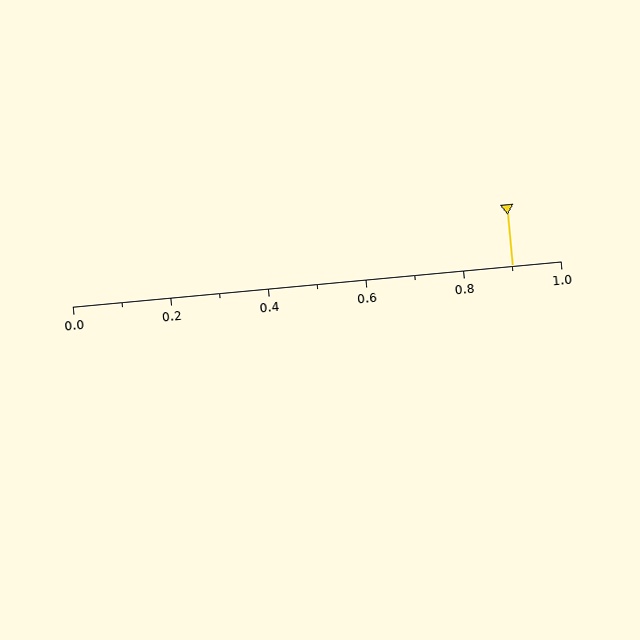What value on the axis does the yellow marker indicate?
The marker indicates approximately 0.9.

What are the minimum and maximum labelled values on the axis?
The axis runs from 0.0 to 1.0.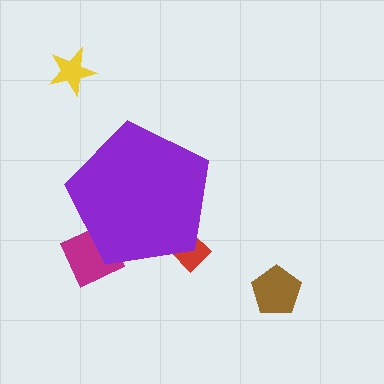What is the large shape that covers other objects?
A purple pentagon.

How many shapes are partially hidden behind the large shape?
2 shapes are partially hidden.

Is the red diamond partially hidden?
Yes, the red diamond is partially hidden behind the purple pentagon.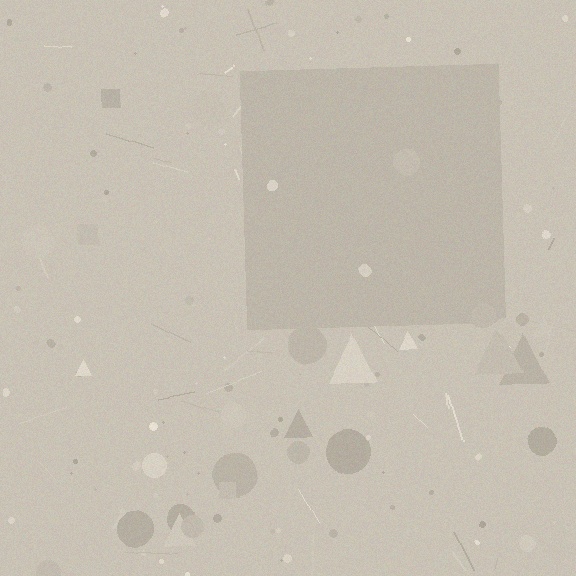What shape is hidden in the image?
A square is hidden in the image.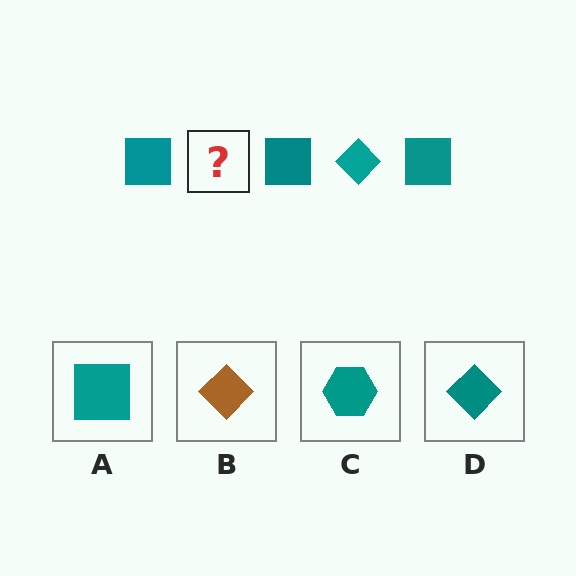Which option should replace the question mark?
Option D.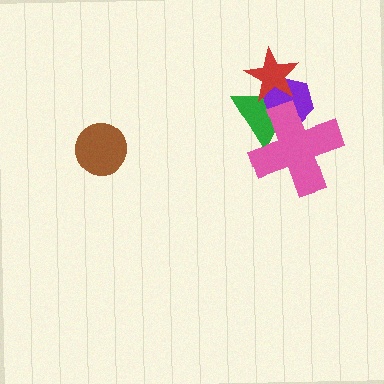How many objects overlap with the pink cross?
2 objects overlap with the pink cross.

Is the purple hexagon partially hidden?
Yes, it is partially covered by another shape.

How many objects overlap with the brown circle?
0 objects overlap with the brown circle.